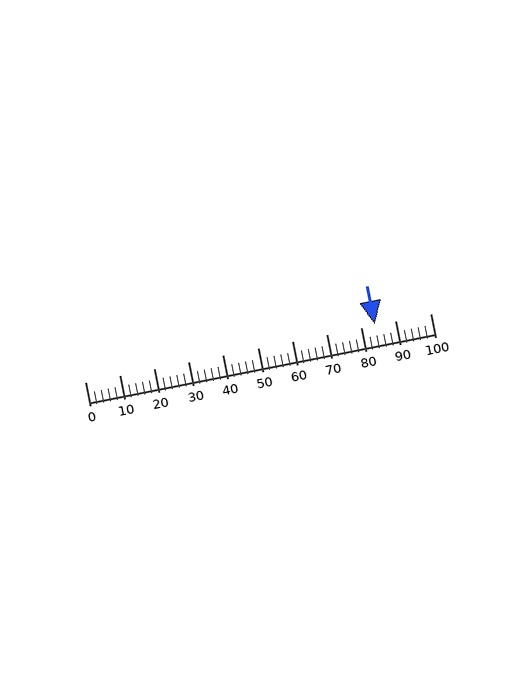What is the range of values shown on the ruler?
The ruler shows values from 0 to 100.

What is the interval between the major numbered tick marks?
The major tick marks are spaced 10 units apart.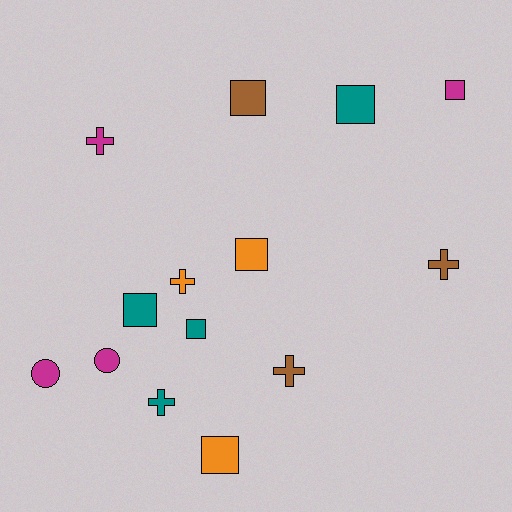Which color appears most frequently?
Magenta, with 4 objects.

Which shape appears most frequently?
Square, with 7 objects.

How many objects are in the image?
There are 14 objects.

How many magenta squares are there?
There is 1 magenta square.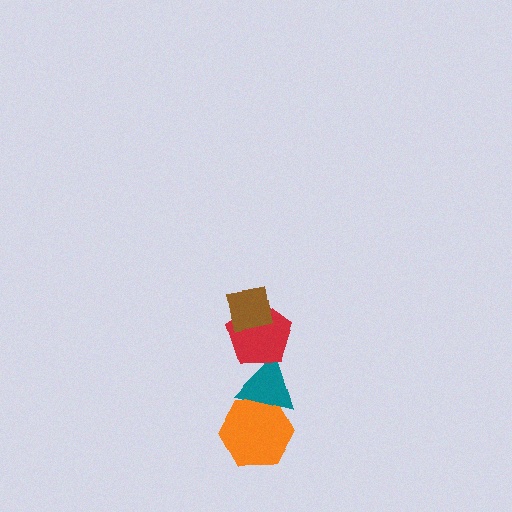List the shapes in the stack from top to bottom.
From top to bottom: the brown square, the red pentagon, the teal triangle, the orange hexagon.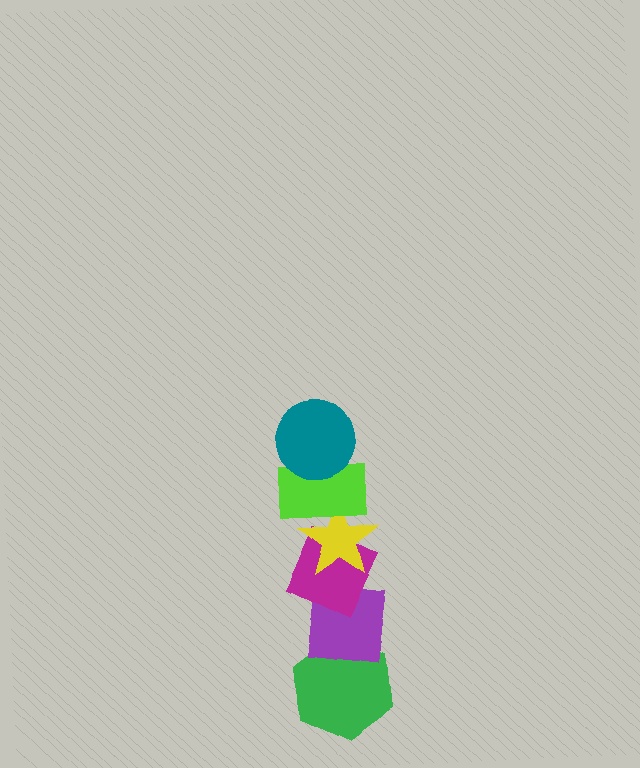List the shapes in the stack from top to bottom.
From top to bottom: the teal circle, the lime rectangle, the yellow star, the magenta diamond, the purple square, the green hexagon.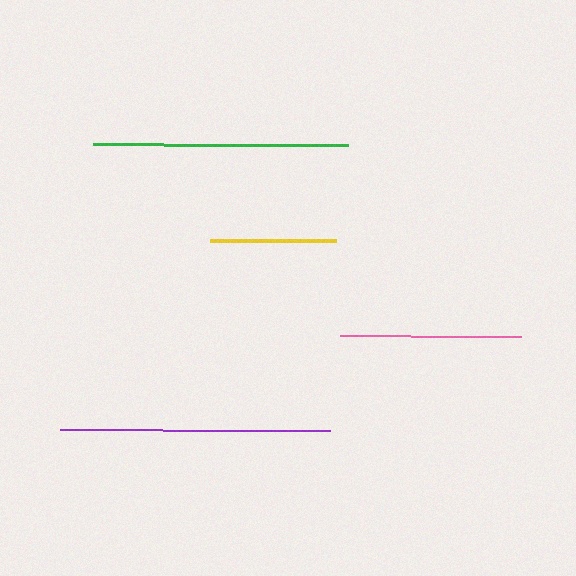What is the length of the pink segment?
The pink segment is approximately 181 pixels long.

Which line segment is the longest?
The purple line is the longest at approximately 270 pixels.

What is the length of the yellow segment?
The yellow segment is approximately 126 pixels long.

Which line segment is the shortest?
The yellow line is the shortest at approximately 126 pixels.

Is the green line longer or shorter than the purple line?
The purple line is longer than the green line.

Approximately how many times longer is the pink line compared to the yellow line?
The pink line is approximately 1.4 times the length of the yellow line.